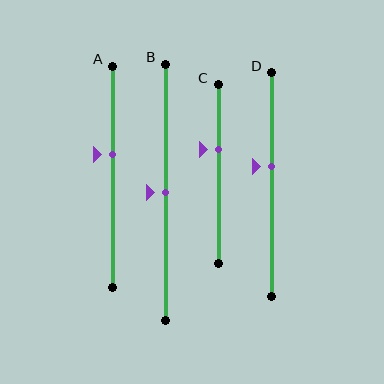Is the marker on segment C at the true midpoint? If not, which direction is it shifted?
No, the marker on segment C is shifted upward by about 13% of the segment length.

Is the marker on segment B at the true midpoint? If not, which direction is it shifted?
Yes, the marker on segment B is at the true midpoint.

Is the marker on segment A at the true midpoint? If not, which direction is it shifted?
No, the marker on segment A is shifted upward by about 10% of the segment length.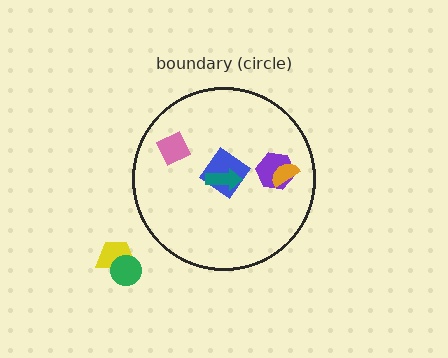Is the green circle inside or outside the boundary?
Outside.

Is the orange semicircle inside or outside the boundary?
Inside.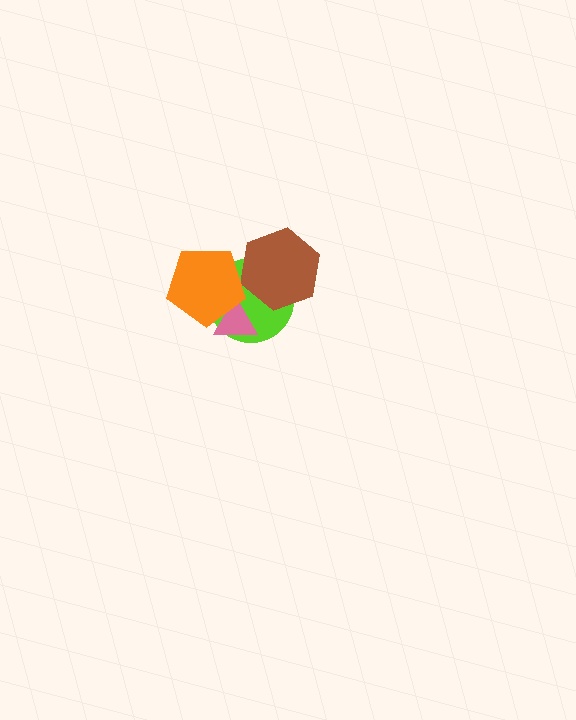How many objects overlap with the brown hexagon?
1 object overlaps with the brown hexagon.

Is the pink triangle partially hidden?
Yes, it is partially covered by another shape.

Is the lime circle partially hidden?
Yes, it is partially covered by another shape.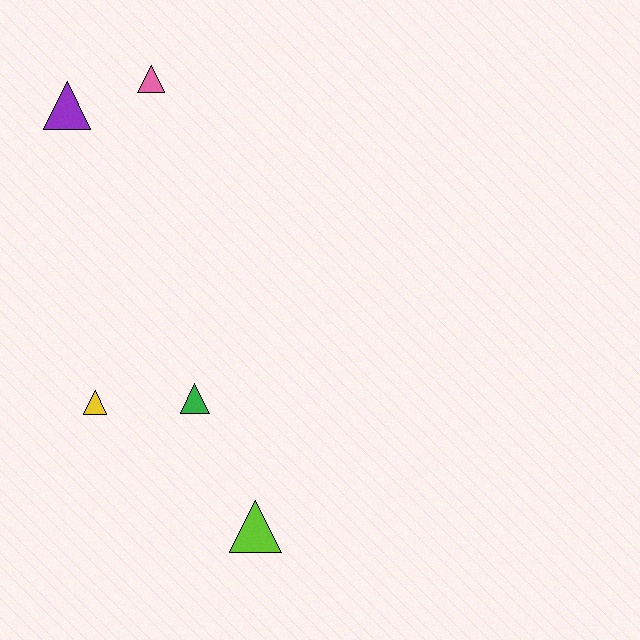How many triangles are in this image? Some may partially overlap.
There are 5 triangles.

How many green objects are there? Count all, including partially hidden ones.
There is 1 green object.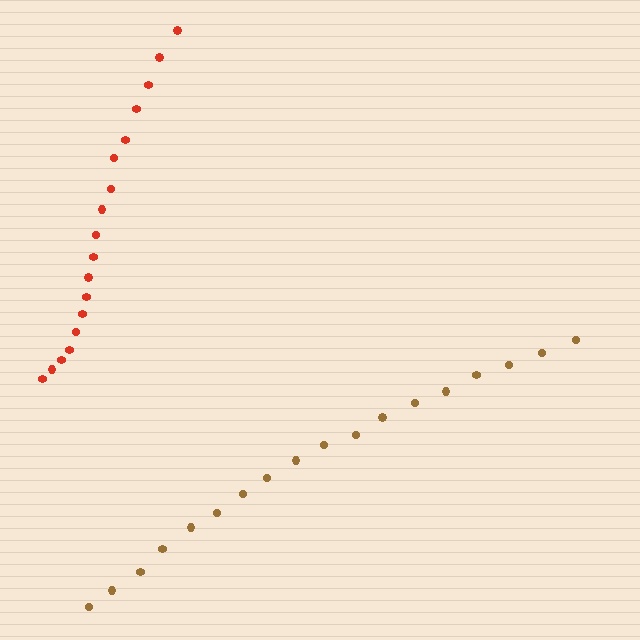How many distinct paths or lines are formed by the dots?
There are 2 distinct paths.